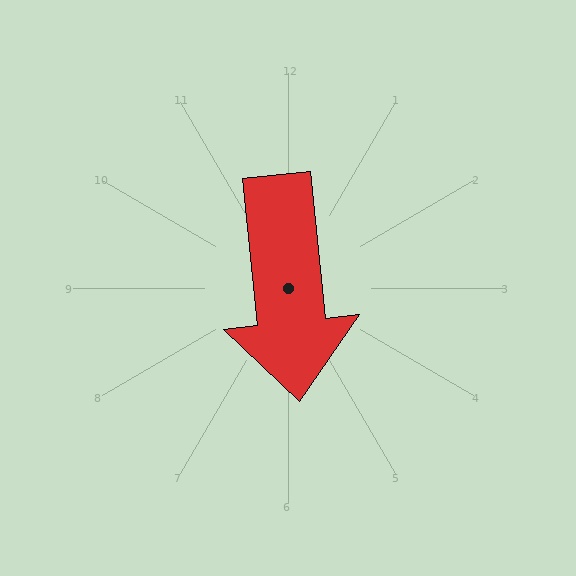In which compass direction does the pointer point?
South.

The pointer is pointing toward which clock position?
Roughly 6 o'clock.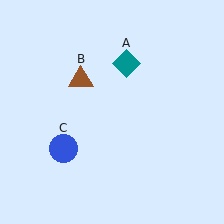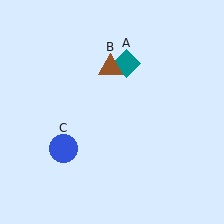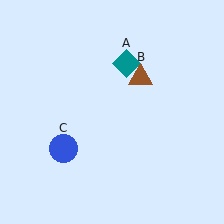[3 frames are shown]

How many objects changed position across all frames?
1 object changed position: brown triangle (object B).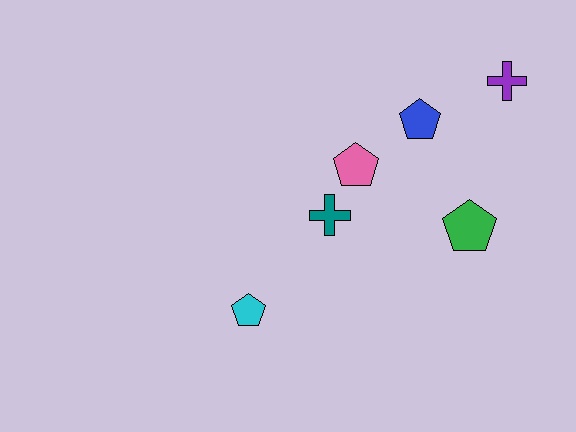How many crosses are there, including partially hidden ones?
There are 2 crosses.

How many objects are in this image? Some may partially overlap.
There are 6 objects.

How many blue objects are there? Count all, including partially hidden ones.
There is 1 blue object.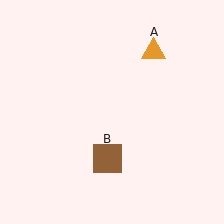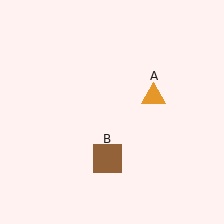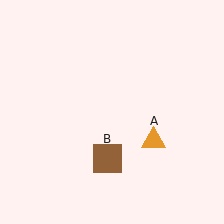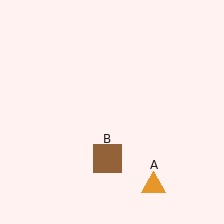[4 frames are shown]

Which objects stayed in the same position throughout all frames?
Brown square (object B) remained stationary.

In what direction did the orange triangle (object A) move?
The orange triangle (object A) moved down.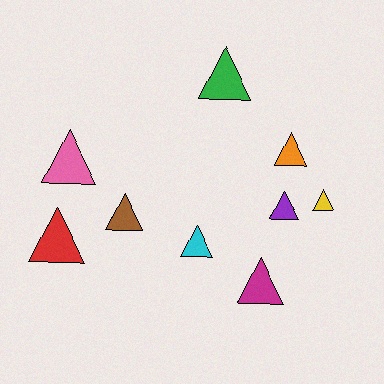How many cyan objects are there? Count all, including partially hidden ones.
There is 1 cyan object.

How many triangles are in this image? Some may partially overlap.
There are 9 triangles.